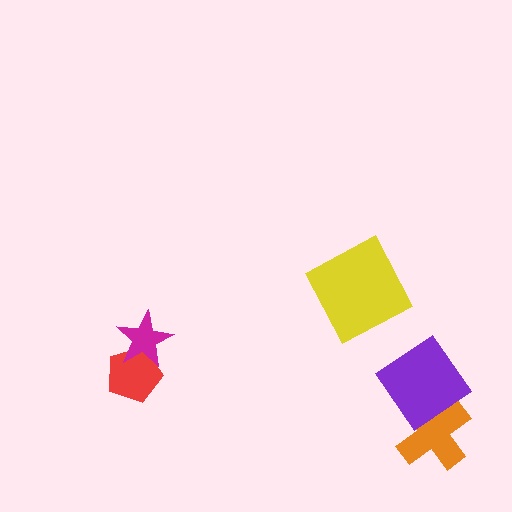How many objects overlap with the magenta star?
1 object overlaps with the magenta star.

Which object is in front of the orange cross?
The purple diamond is in front of the orange cross.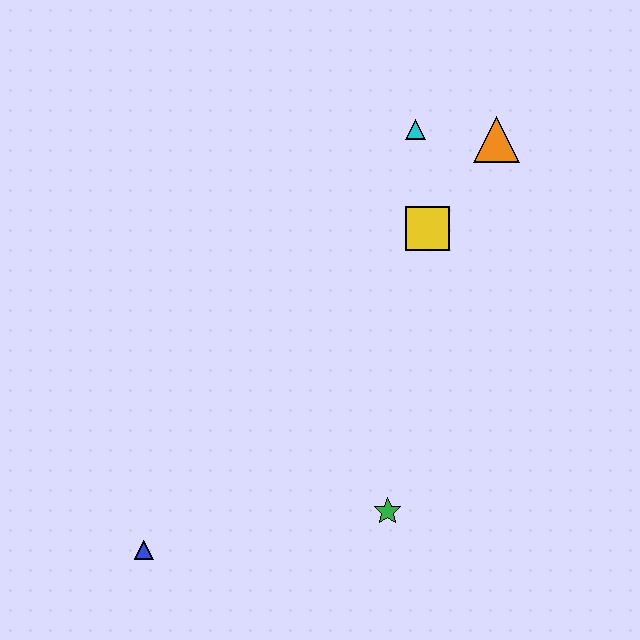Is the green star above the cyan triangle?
No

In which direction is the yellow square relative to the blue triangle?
The yellow square is above the blue triangle.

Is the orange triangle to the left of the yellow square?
No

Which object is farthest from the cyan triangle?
The blue triangle is farthest from the cyan triangle.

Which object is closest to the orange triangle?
The cyan triangle is closest to the orange triangle.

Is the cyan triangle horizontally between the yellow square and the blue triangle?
Yes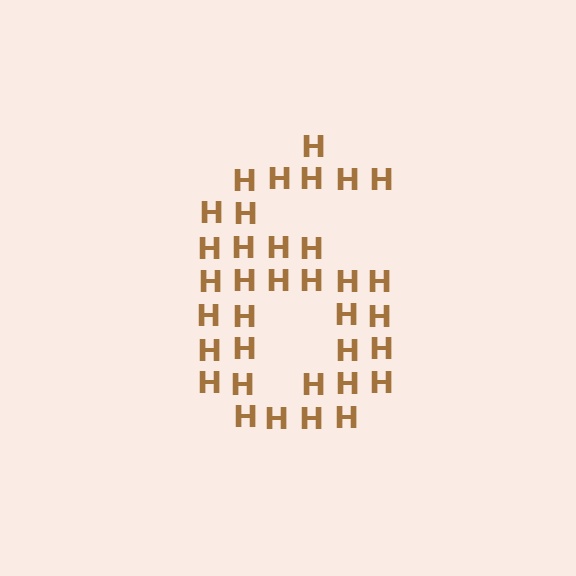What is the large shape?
The large shape is the digit 6.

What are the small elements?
The small elements are letter H's.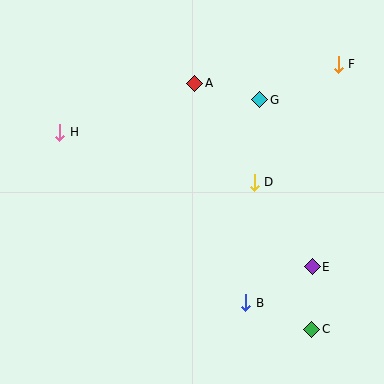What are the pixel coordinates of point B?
Point B is at (245, 303).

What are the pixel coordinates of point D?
Point D is at (254, 182).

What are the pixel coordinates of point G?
Point G is at (260, 100).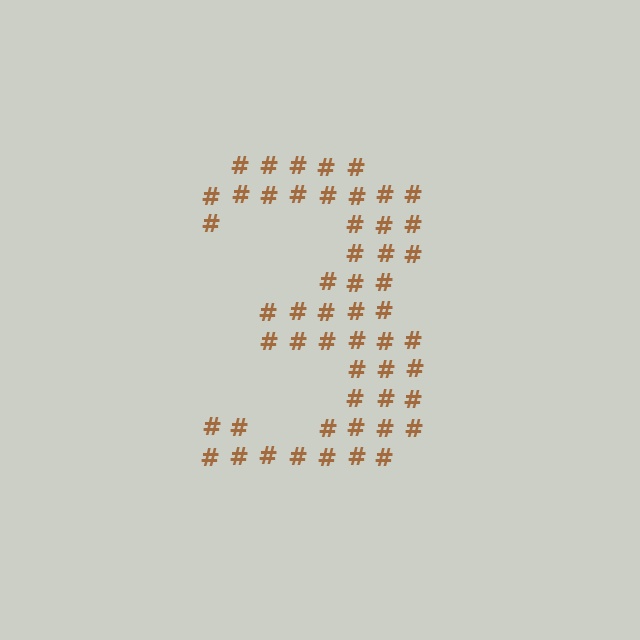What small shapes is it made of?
It is made of small hash symbols.